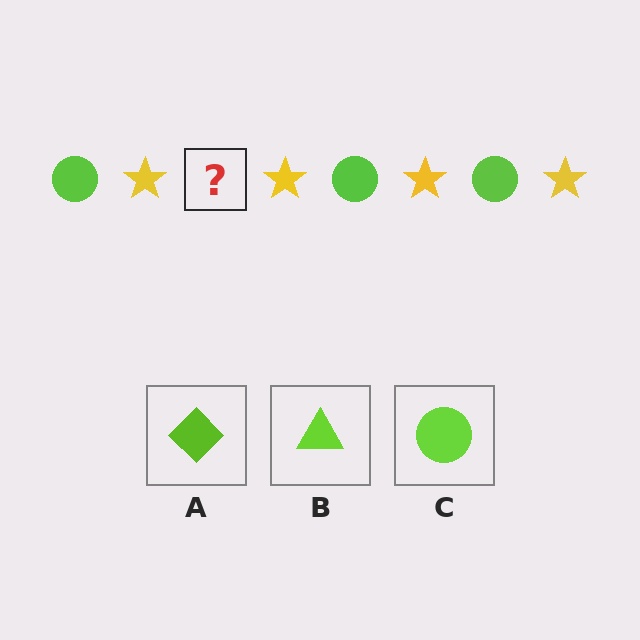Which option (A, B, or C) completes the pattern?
C.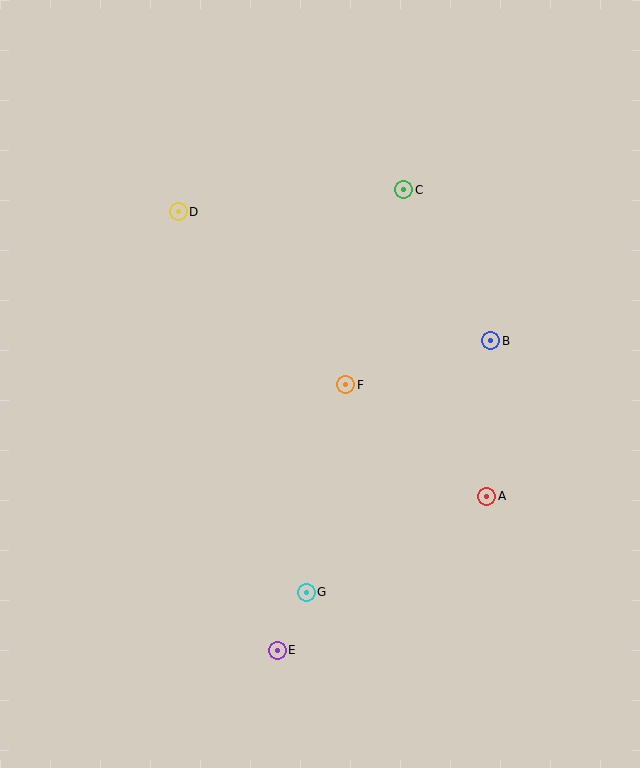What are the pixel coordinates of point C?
Point C is at (404, 190).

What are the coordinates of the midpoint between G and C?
The midpoint between G and C is at (355, 391).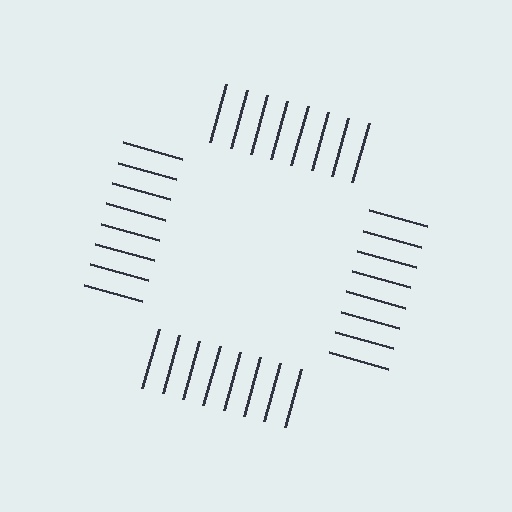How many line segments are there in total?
32 — 8 along each of the 4 edges.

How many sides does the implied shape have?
4 sides — the line-ends trace a square.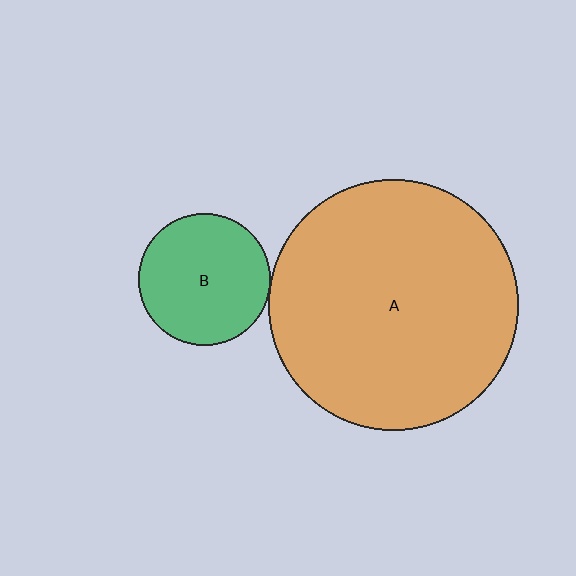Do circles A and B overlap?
Yes.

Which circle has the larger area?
Circle A (orange).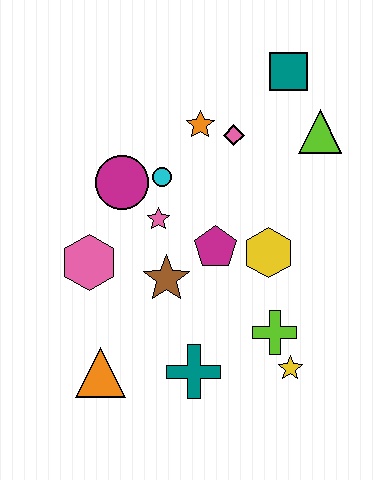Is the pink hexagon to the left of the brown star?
Yes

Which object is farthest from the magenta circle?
The yellow star is farthest from the magenta circle.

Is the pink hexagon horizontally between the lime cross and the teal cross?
No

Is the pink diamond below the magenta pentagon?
No